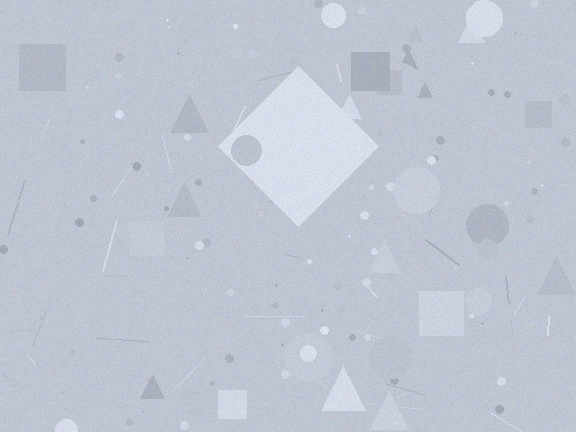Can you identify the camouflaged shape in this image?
The camouflaged shape is a diamond.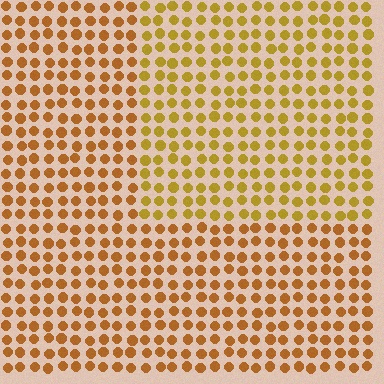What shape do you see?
I see a rectangle.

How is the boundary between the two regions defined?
The boundary is defined purely by a slight shift in hue (about 21 degrees). Spacing, size, and orientation are identical on both sides.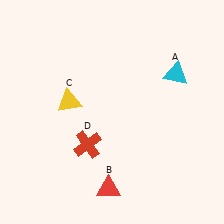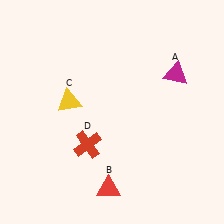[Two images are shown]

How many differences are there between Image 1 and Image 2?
There is 1 difference between the two images.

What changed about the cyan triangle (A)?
In Image 1, A is cyan. In Image 2, it changed to magenta.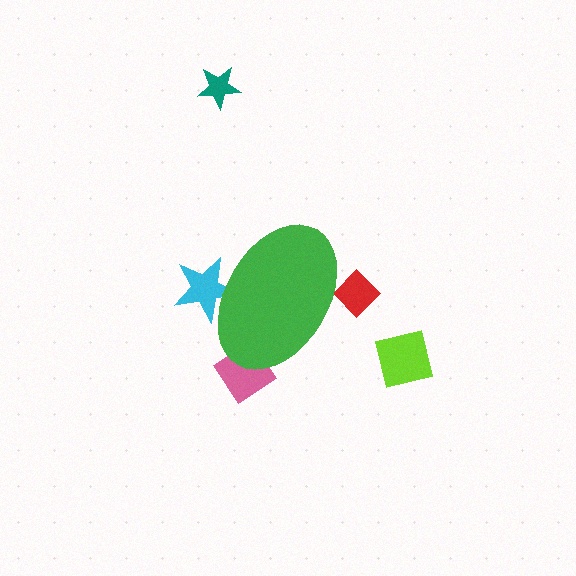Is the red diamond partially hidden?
Yes, the red diamond is partially hidden behind the green ellipse.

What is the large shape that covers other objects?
A green ellipse.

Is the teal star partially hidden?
No, the teal star is fully visible.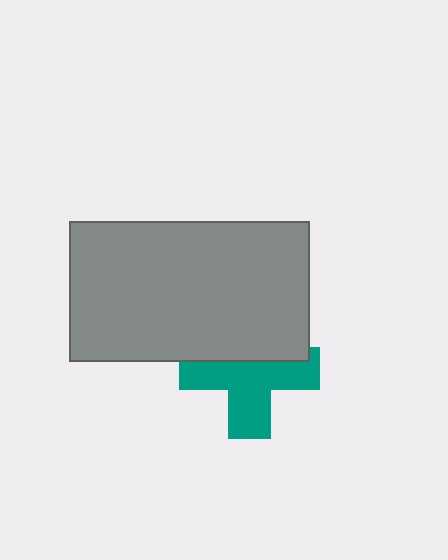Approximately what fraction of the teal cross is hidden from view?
Roughly 39% of the teal cross is hidden behind the gray rectangle.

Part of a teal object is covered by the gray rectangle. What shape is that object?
It is a cross.